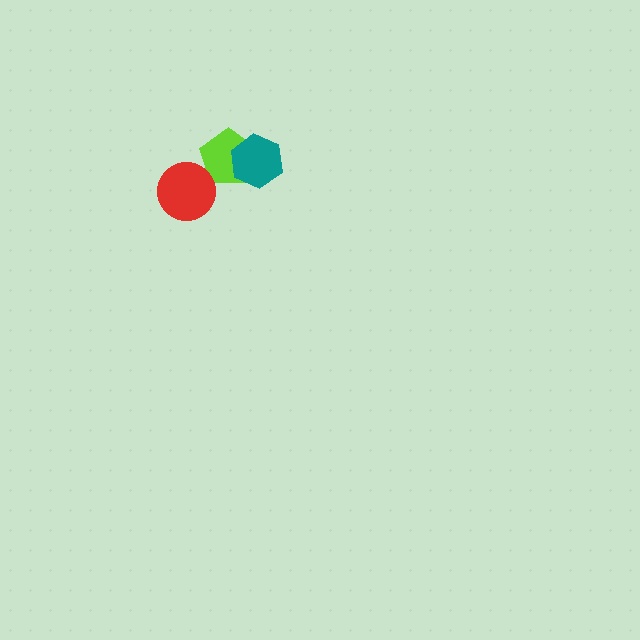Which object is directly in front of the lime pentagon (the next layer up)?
The red circle is directly in front of the lime pentagon.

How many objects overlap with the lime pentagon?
2 objects overlap with the lime pentagon.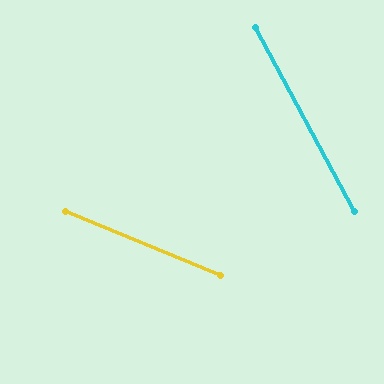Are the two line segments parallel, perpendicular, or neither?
Neither parallel nor perpendicular — they differ by about 39°.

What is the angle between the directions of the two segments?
Approximately 39 degrees.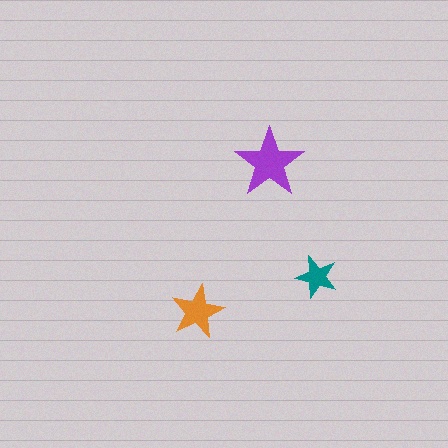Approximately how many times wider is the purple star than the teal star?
About 1.5 times wider.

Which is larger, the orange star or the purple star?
The purple one.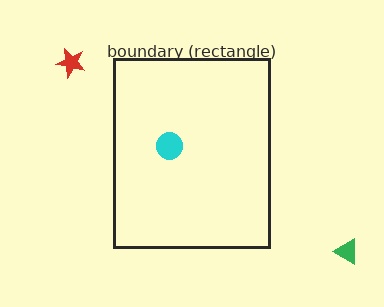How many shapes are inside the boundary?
1 inside, 2 outside.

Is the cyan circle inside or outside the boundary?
Inside.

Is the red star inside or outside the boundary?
Outside.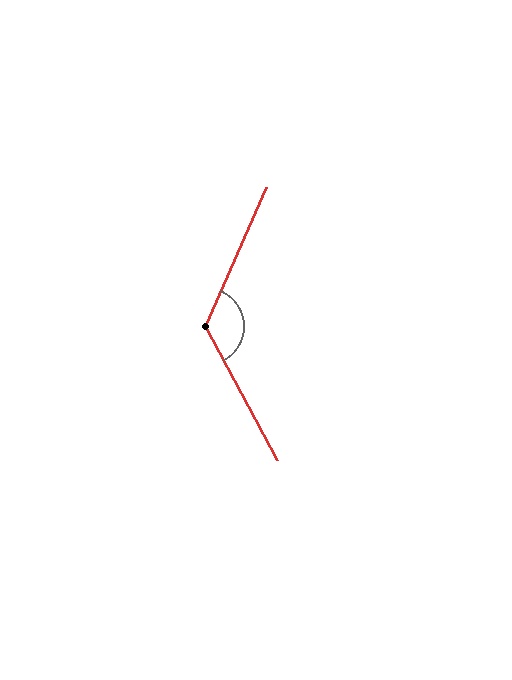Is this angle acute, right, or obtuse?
It is obtuse.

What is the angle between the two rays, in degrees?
Approximately 128 degrees.